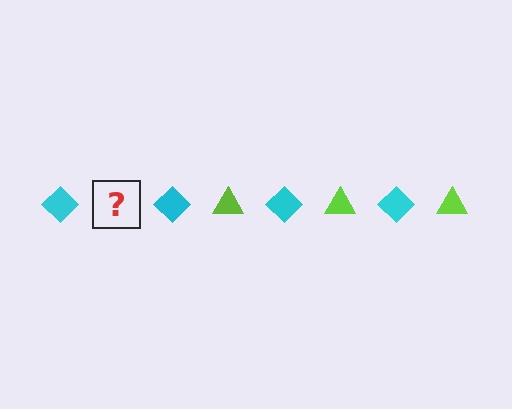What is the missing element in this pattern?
The missing element is a lime triangle.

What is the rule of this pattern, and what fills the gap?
The rule is that the pattern alternates between cyan diamond and lime triangle. The gap should be filled with a lime triangle.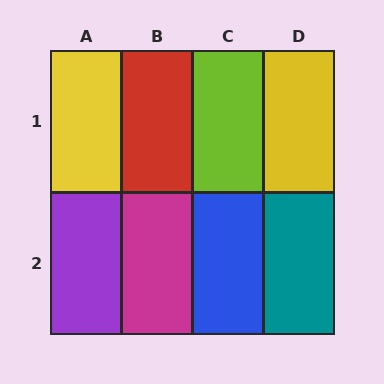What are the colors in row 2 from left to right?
Purple, magenta, blue, teal.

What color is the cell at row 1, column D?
Yellow.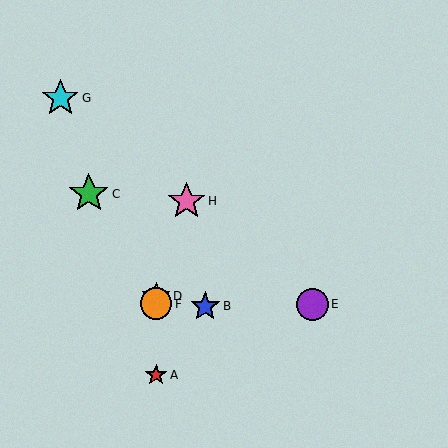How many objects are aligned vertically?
3 objects (A, D, F) are aligned vertically.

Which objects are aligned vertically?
Objects A, D, F are aligned vertically.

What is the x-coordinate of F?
Object F is at x≈156.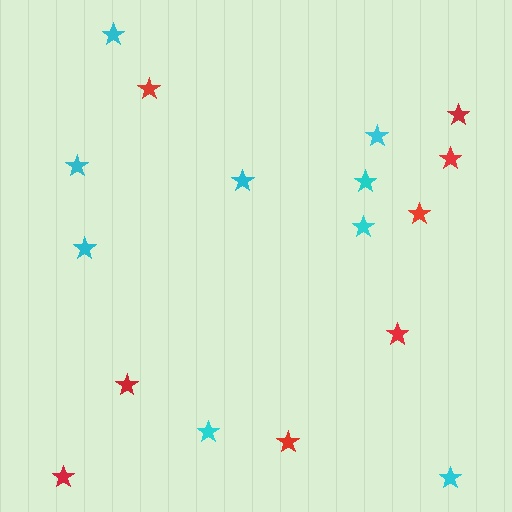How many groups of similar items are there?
There are 2 groups: one group of cyan stars (9) and one group of red stars (8).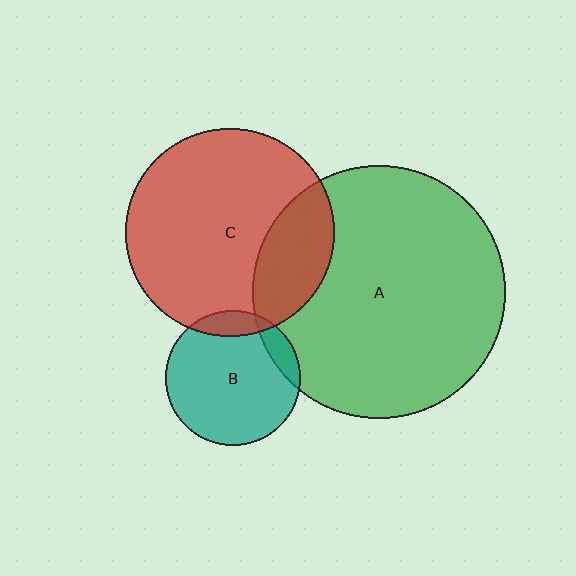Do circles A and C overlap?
Yes.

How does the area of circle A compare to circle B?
Approximately 3.5 times.